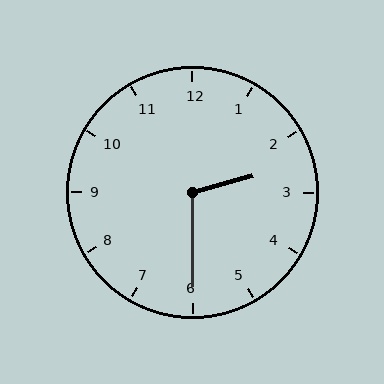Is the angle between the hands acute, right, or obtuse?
It is obtuse.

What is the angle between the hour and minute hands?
Approximately 105 degrees.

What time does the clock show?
2:30.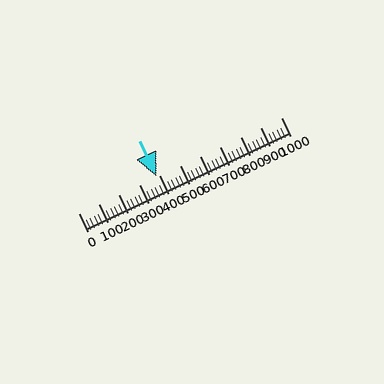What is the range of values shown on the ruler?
The ruler shows values from 0 to 1000.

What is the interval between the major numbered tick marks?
The major tick marks are spaced 100 units apart.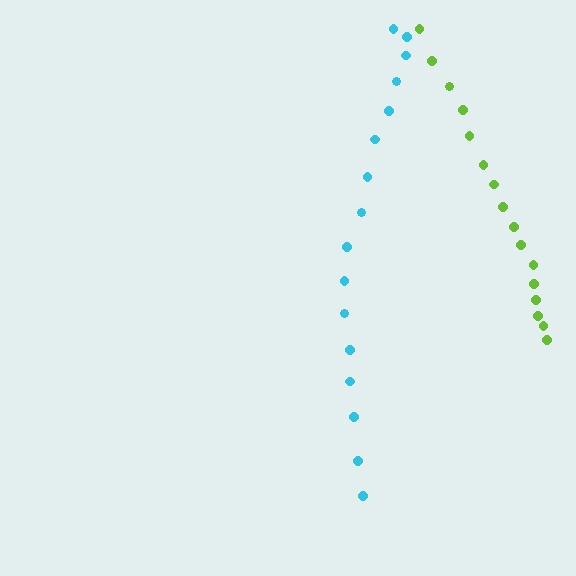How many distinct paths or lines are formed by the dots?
There are 2 distinct paths.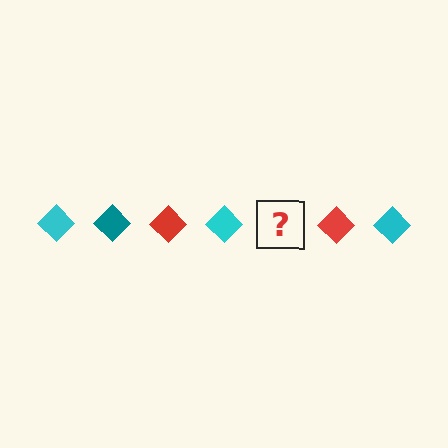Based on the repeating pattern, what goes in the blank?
The blank should be a teal diamond.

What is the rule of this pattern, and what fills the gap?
The rule is that the pattern cycles through cyan, teal, red diamonds. The gap should be filled with a teal diamond.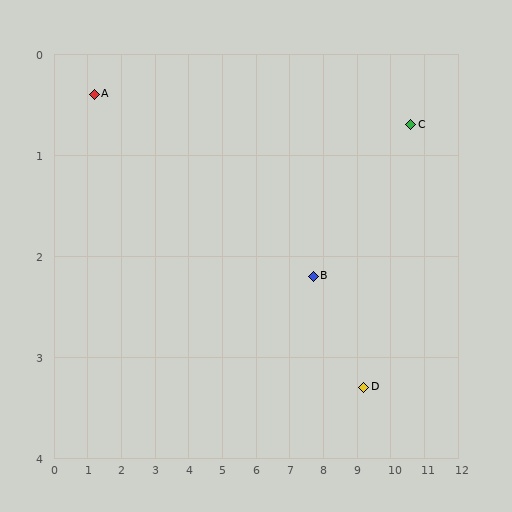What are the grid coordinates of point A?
Point A is at approximately (1.2, 0.4).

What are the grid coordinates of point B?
Point B is at approximately (7.7, 2.2).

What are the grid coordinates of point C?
Point C is at approximately (10.6, 0.7).